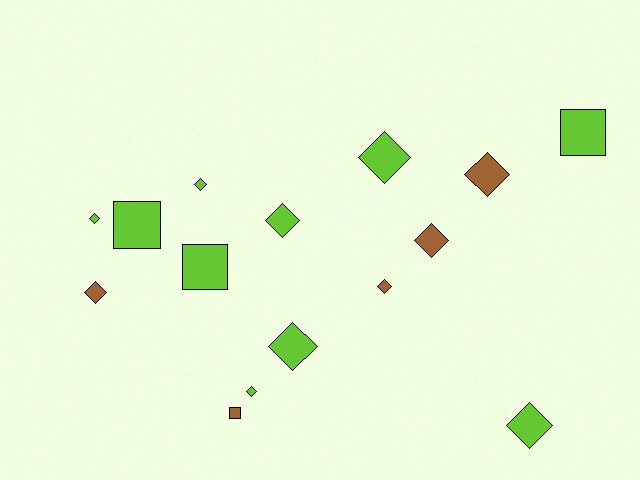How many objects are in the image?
There are 15 objects.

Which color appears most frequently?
Lime, with 10 objects.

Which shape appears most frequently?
Diamond, with 11 objects.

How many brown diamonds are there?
There are 4 brown diamonds.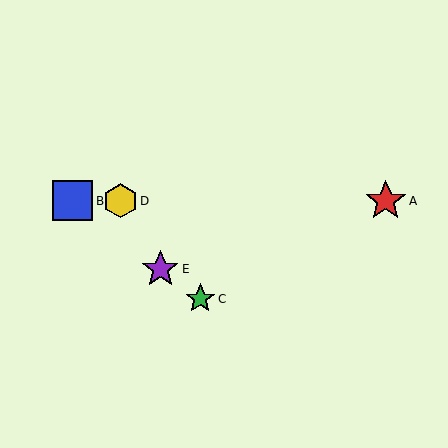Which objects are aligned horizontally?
Objects A, B, D are aligned horizontally.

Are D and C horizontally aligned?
No, D is at y≈201 and C is at y≈299.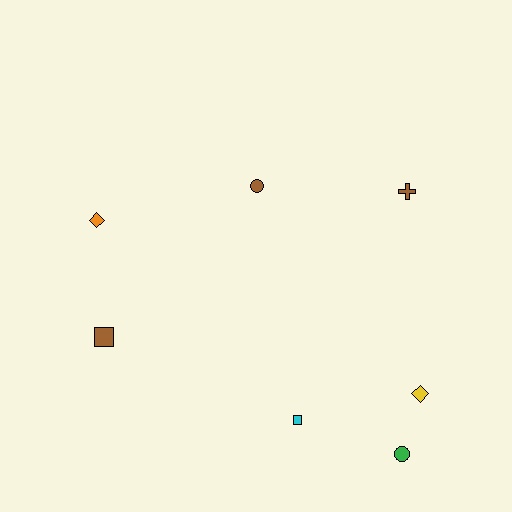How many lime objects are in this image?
There are no lime objects.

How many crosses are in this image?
There is 1 cross.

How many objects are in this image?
There are 7 objects.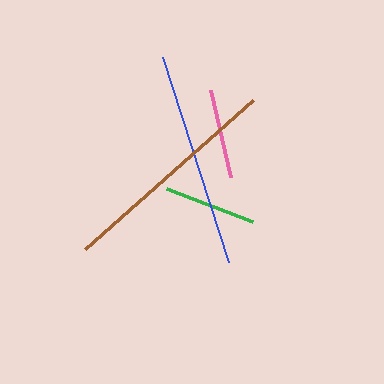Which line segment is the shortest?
The pink line is the shortest at approximately 89 pixels.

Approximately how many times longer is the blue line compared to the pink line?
The blue line is approximately 2.4 times the length of the pink line.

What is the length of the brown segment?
The brown segment is approximately 225 pixels long.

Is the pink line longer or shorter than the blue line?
The blue line is longer than the pink line.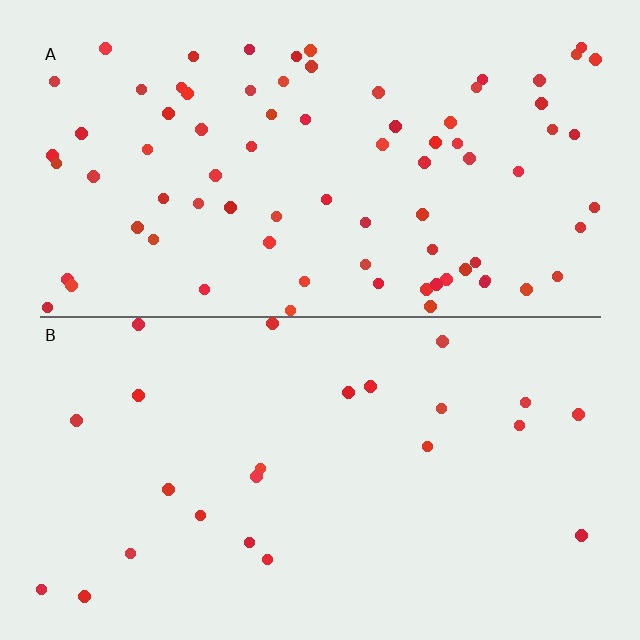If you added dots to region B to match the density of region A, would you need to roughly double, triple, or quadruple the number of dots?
Approximately triple.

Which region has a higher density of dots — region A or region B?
A (the top).